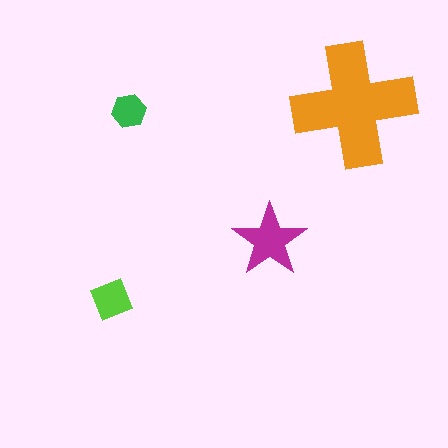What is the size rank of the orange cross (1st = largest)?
1st.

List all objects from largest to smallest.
The orange cross, the magenta star, the lime diamond, the green hexagon.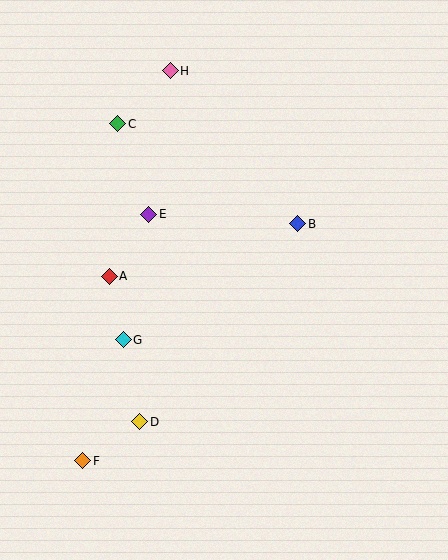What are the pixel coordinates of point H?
Point H is at (170, 71).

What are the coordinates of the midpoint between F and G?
The midpoint between F and G is at (103, 400).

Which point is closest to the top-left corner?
Point C is closest to the top-left corner.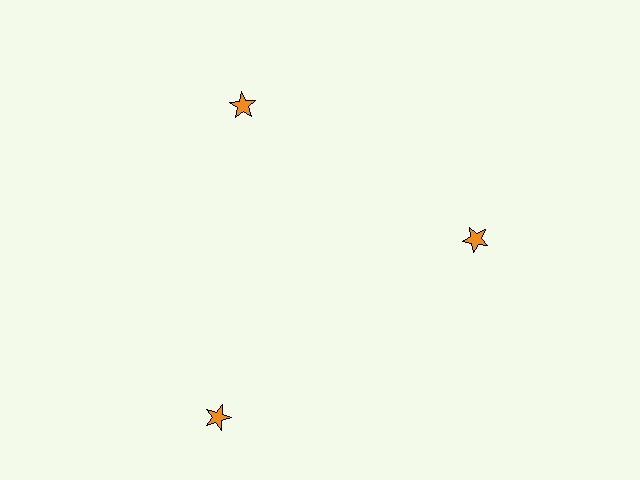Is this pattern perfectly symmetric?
No. The 3 orange stars are arranged in a ring, but one element near the 7 o'clock position is pushed outward from the center, breaking the 3-fold rotational symmetry.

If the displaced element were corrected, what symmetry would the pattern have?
It would have 3-fold rotational symmetry — the pattern would map onto itself every 120 degrees.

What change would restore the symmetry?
The symmetry would be restored by moving it inward, back onto the ring so that all 3 stars sit at equal angles and equal distance from the center.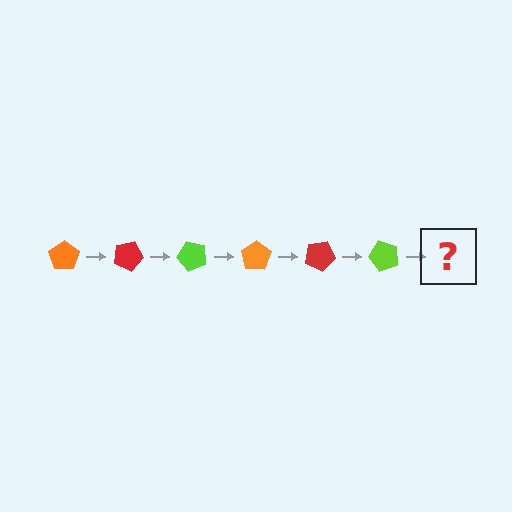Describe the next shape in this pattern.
It should be an orange pentagon, rotated 150 degrees from the start.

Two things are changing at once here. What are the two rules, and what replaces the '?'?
The two rules are that it rotates 25 degrees each step and the color cycles through orange, red, and lime. The '?' should be an orange pentagon, rotated 150 degrees from the start.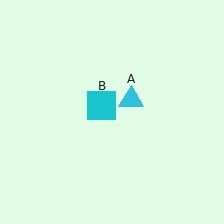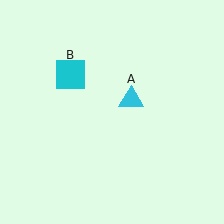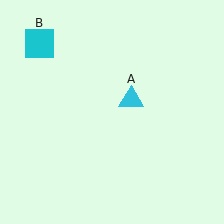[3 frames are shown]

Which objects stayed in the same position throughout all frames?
Cyan triangle (object A) remained stationary.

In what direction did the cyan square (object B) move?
The cyan square (object B) moved up and to the left.